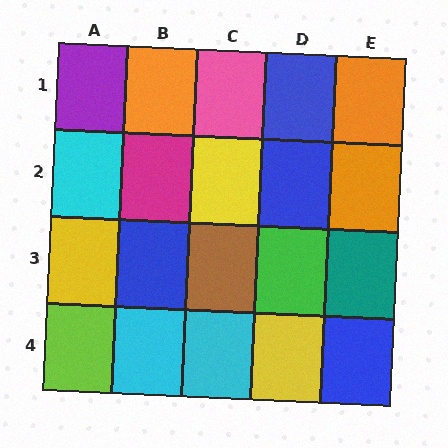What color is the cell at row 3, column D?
Green.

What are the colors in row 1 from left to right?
Purple, orange, pink, blue, orange.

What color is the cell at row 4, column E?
Blue.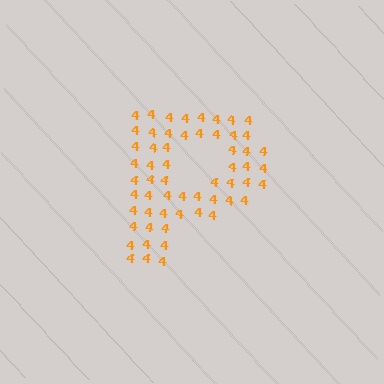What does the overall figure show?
The overall figure shows the letter P.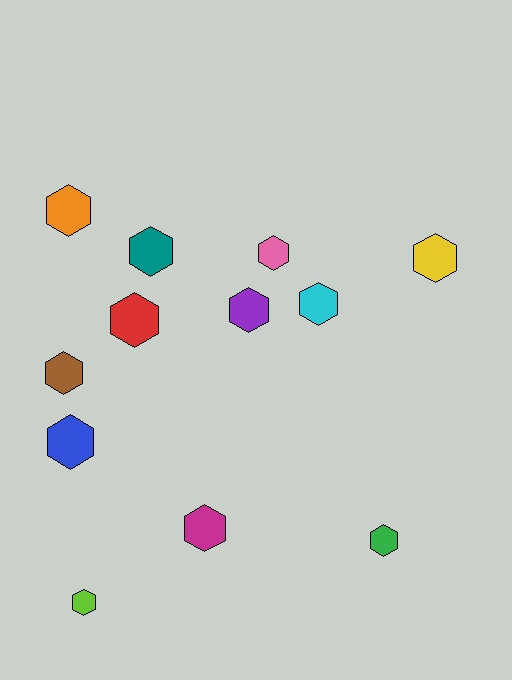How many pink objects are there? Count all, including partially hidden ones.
There is 1 pink object.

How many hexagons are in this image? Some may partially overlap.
There are 12 hexagons.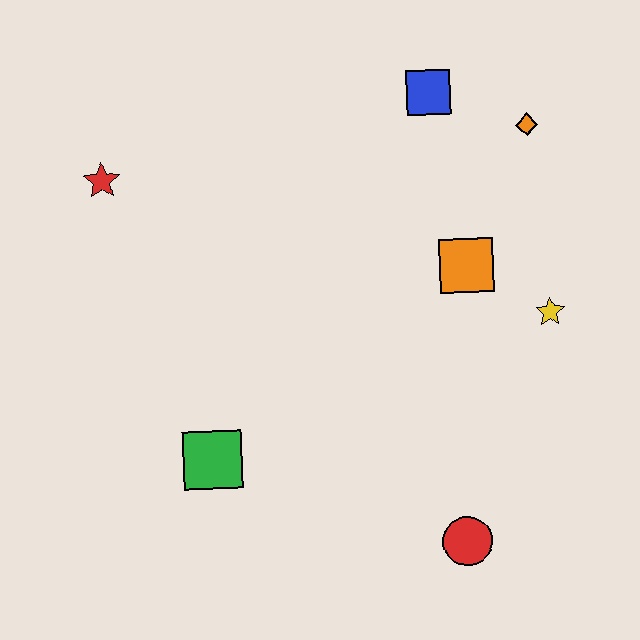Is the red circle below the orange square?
Yes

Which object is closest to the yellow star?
The orange square is closest to the yellow star.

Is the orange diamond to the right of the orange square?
Yes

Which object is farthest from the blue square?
The red circle is farthest from the blue square.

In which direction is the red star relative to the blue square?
The red star is to the left of the blue square.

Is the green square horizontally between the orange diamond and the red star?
Yes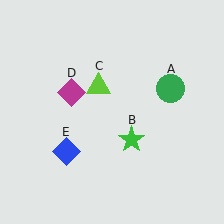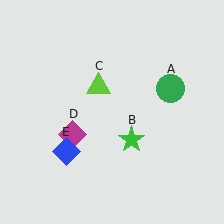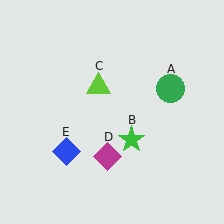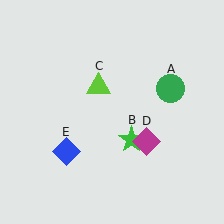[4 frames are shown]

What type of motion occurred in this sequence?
The magenta diamond (object D) rotated counterclockwise around the center of the scene.